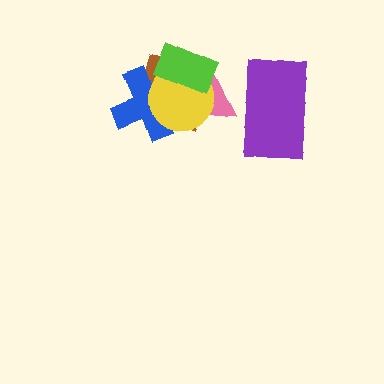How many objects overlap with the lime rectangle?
4 objects overlap with the lime rectangle.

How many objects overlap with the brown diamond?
4 objects overlap with the brown diamond.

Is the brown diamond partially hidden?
Yes, it is partially covered by another shape.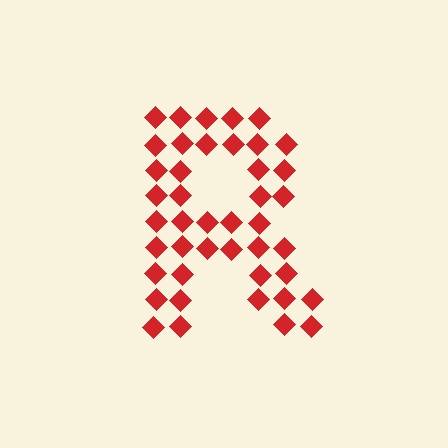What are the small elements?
The small elements are diamonds.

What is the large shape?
The large shape is the letter R.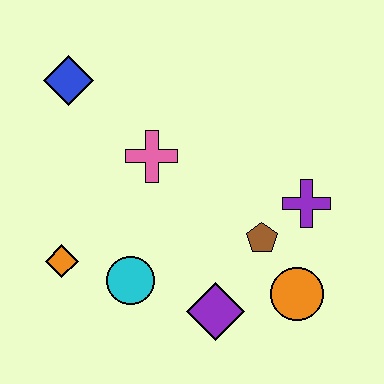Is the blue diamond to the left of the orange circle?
Yes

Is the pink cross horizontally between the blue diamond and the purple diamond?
Yes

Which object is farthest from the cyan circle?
The blue diamond is farthest from the cyan circle.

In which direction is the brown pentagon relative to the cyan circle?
The brown pentagon is to the right of the cyan circle.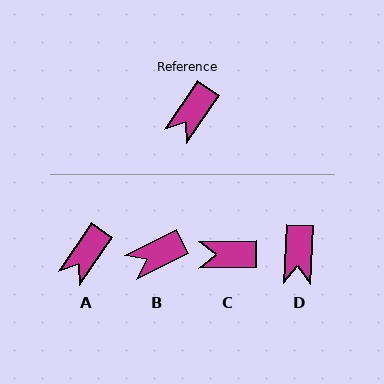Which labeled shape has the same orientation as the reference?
A.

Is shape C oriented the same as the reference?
No, it is off by about 54 degrees.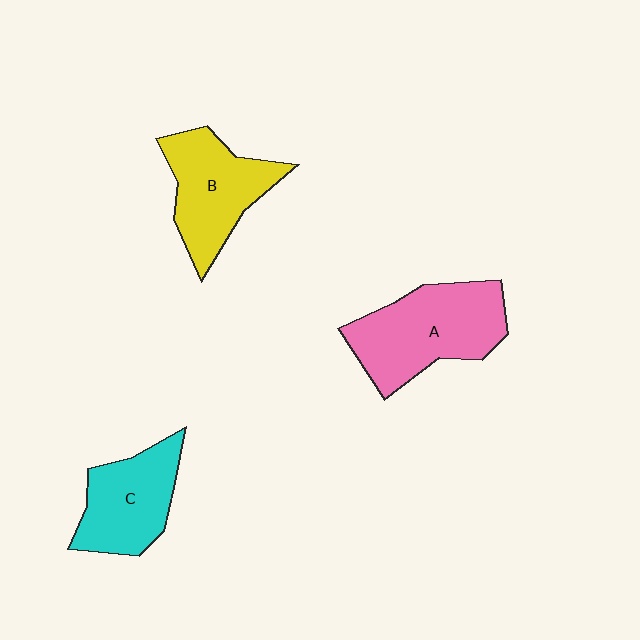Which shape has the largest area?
Shape A (pink).